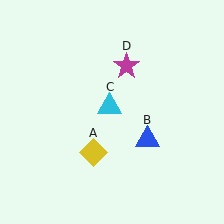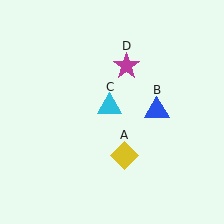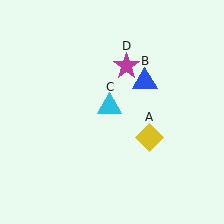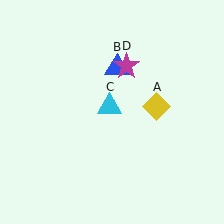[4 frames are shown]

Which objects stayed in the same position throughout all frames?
Cyan triangle (object C) and magenta star (object D) remained stationary.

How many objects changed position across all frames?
2 objects changed position: yellow diamond (object A), blue triangle (object B).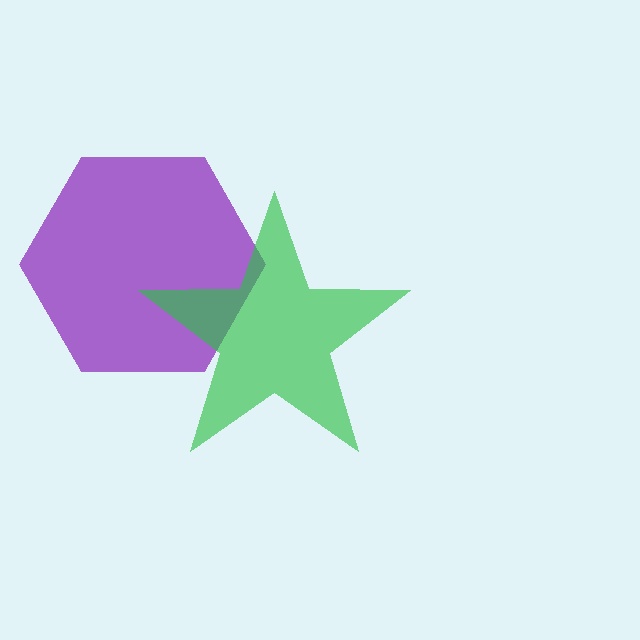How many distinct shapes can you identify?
There are 2 distinct shapes: a purple hexagon, a green star.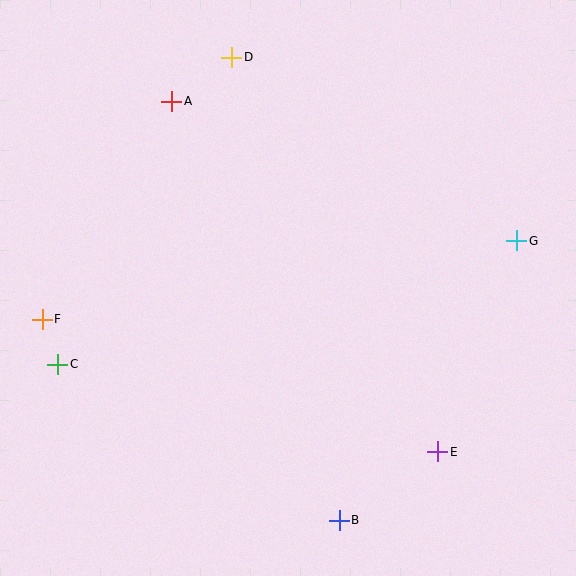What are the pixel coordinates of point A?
Point A is at (172, 101).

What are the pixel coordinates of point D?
Point D is at (232, 57).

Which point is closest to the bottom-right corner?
Point E is closest to the bottom-right corner.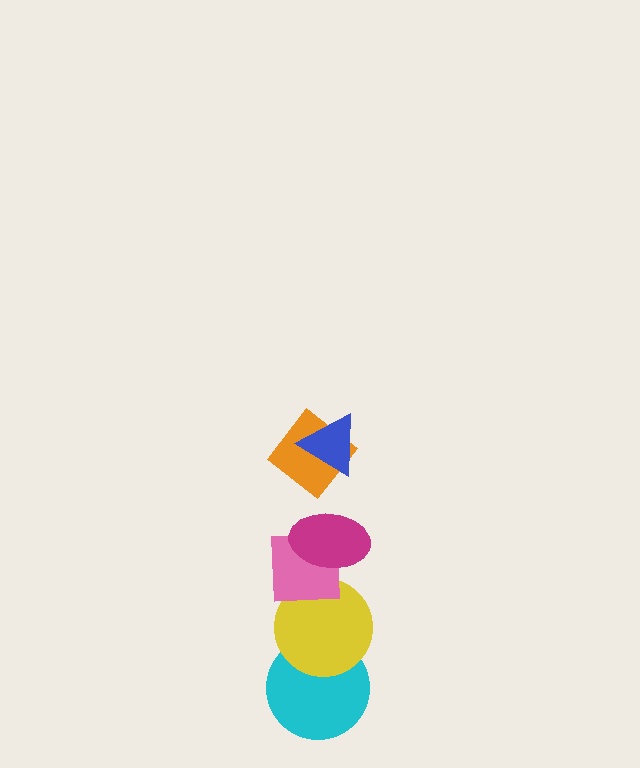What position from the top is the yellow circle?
The yellow circle is 5th from the top.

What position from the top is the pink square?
The pink square is 4th from the top.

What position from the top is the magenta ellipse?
The magenta ellipse is 3rd from the top.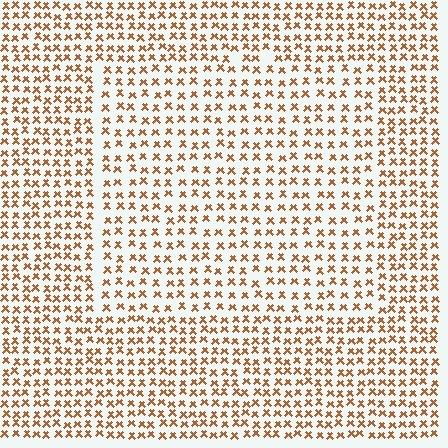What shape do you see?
I see a rectangle.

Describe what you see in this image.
The image contains small brown elements arranged at two different densities. A rectangle-shaped region is visible where the elements are less densely packed than the surrounding area.